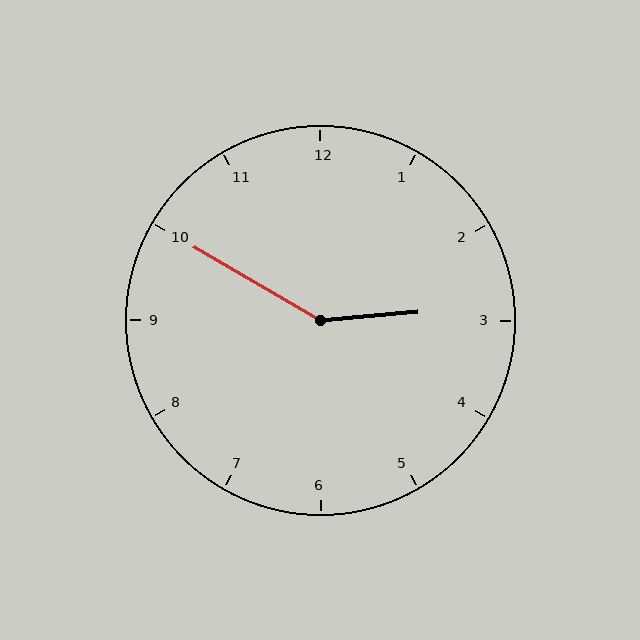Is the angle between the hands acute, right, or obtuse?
It is obtuse.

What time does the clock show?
2:50.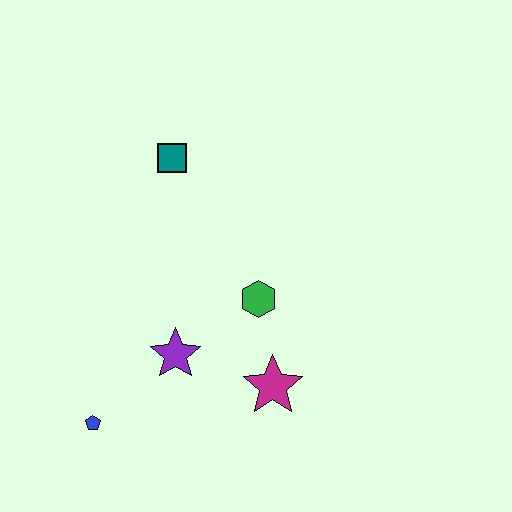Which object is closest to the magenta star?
The green hexagon is closest to the magenta star.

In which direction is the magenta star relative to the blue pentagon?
The magenta star is to the right of the blue pentagon.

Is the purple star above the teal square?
No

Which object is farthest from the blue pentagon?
The teal square is farthest from the blue pentagon.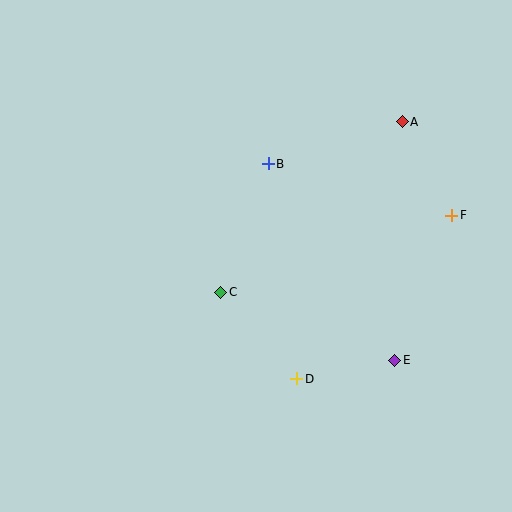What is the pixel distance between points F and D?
The distance between F and D is 225 pixels.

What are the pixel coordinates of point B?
Point B is at (268, 164).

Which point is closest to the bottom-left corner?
Point C is closest to the bottom-left corner.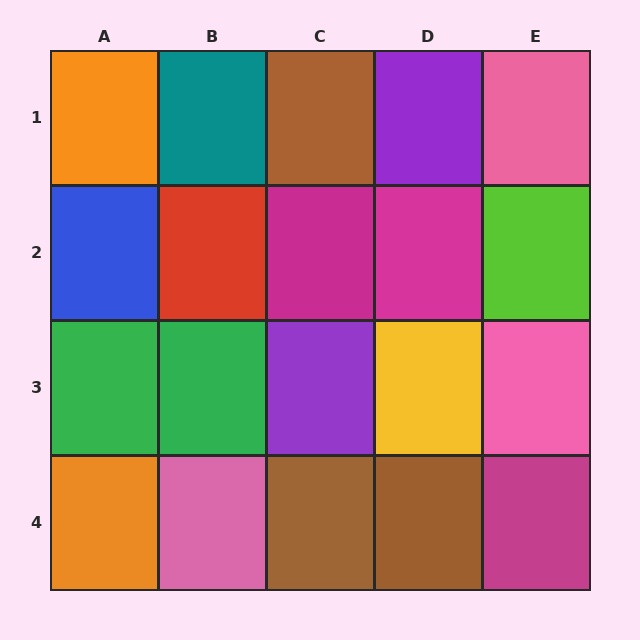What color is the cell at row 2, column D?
Magenta.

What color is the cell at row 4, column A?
Orange.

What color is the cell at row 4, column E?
Magenta.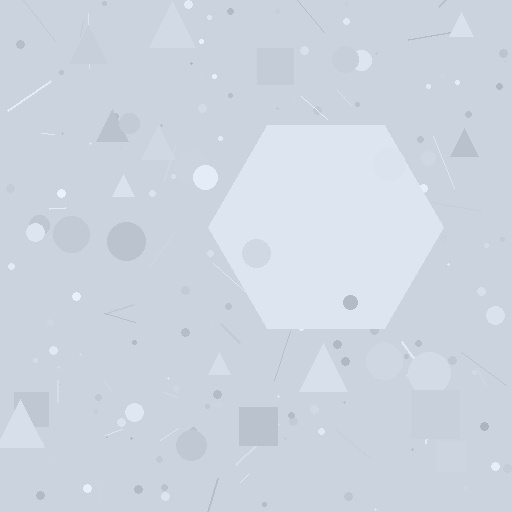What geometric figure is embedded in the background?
A hexagon is embedded in the background.